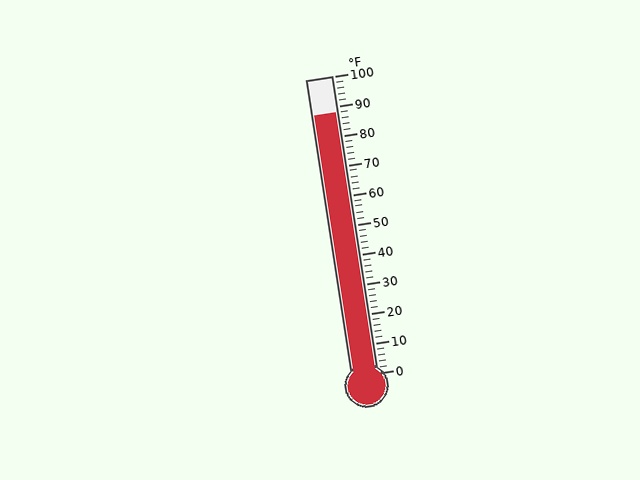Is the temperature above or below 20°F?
The temperature is above 20°F.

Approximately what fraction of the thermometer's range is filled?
The thermometer is filled to approximately 90% of its range.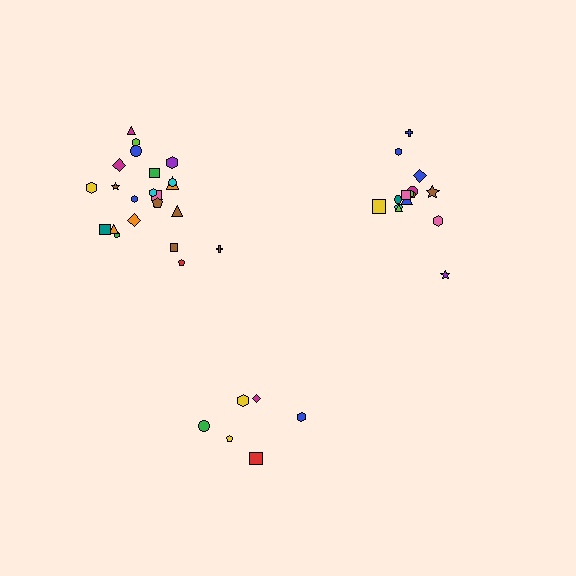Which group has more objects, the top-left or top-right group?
The top-left group.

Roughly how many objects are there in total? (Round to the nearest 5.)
Roughly 45 objects in total.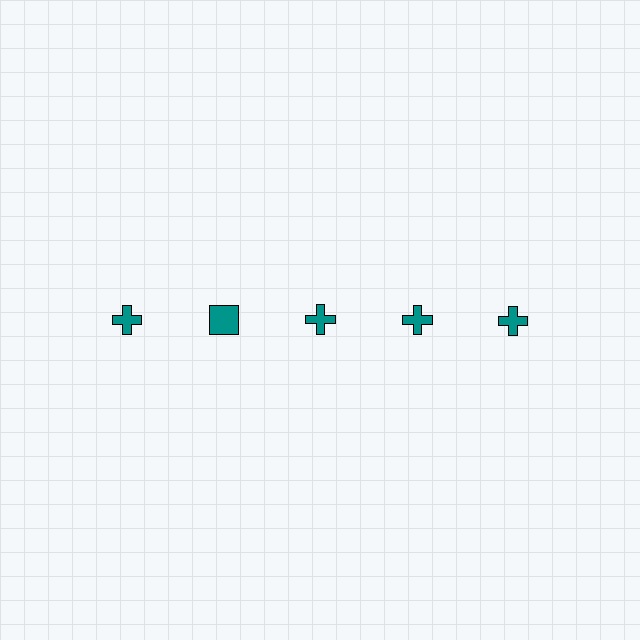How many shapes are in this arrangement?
There are 5 shapes arranged in a grid pattern.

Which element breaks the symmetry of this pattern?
The teal square in the top row, second from left column breaks the symmetry. All other shapes are teal crosses.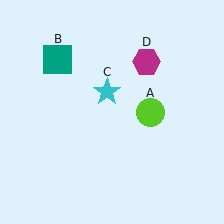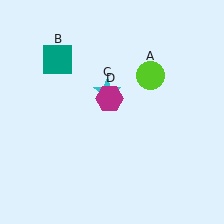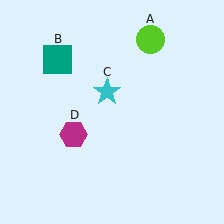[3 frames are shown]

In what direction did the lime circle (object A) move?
The lime circle (object A) moved up.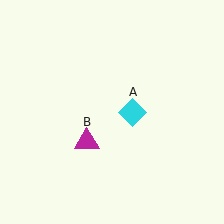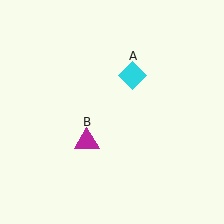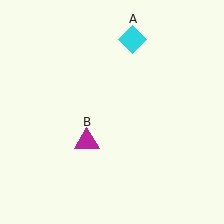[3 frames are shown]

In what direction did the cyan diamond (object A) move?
The cyan diamond (object A) moved up.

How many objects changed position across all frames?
1 object changed position: cyan diamond (object A).